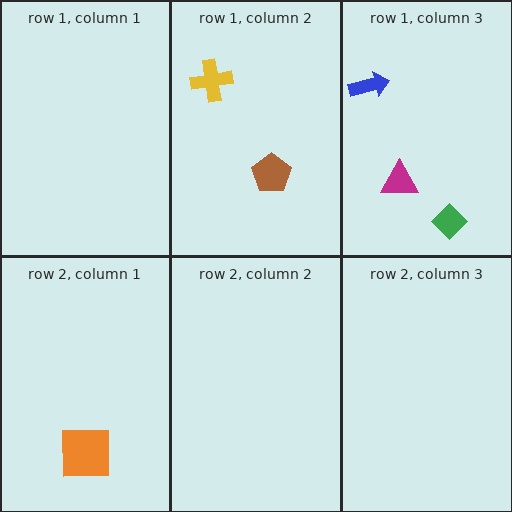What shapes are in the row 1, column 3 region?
The magenta triangle, the green diamond, the blue arrow.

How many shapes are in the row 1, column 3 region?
3.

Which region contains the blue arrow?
The row 1, column 3 region.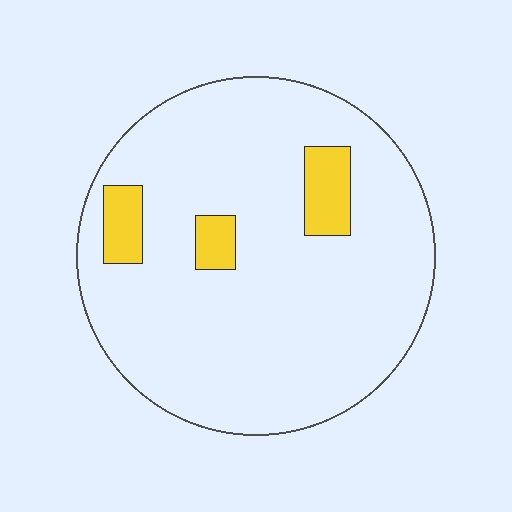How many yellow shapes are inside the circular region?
3.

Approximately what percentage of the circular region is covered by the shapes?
Approximately 10%.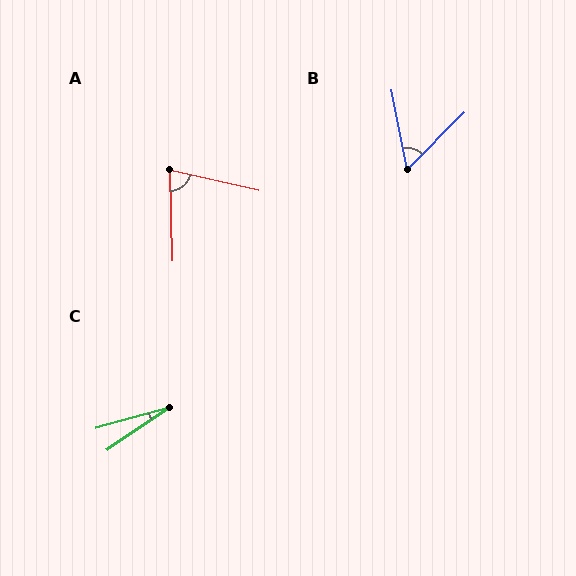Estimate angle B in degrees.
Approximately 56 degrees.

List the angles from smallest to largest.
C (19°), B (56°), A (76°).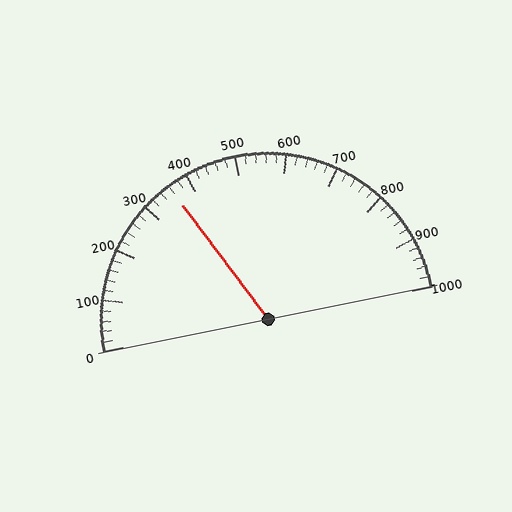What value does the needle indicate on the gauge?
The needle indicates approximately 360.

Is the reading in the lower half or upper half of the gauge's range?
The reading is in the lower half of the range (0 to 1000).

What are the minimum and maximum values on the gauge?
The gauge ranges from 0 to 1000.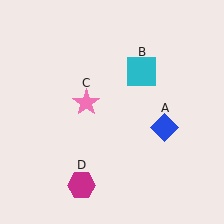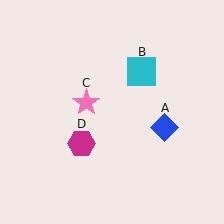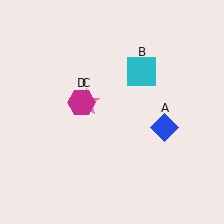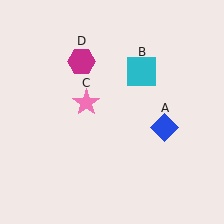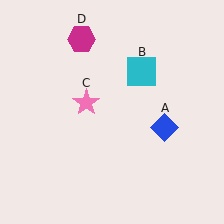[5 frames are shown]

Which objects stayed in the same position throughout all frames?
Blue diamond (object A) and cyan square (object B) and pink star (object C) remained stationary.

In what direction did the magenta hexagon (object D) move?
The magenta hexagon (object D) moved up.